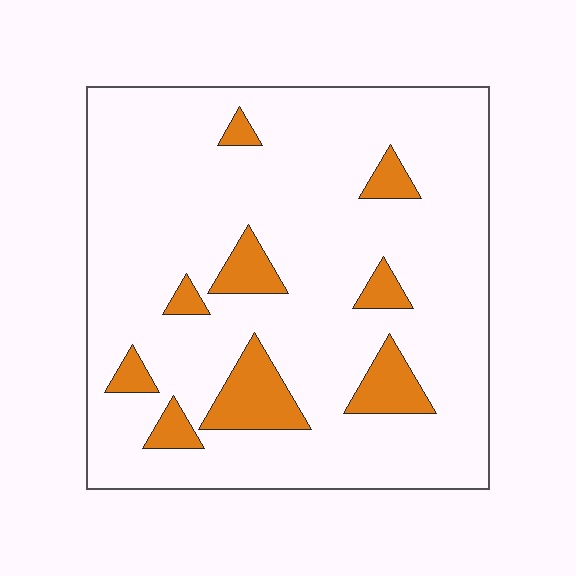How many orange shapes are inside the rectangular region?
9.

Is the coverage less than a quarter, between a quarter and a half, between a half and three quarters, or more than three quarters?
Less than a quarter.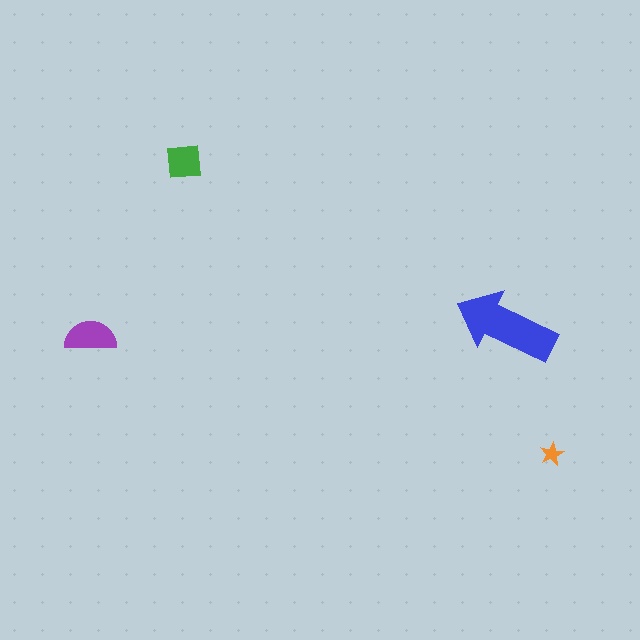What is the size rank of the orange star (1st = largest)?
4th.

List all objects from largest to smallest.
The blue arrow, the purple semicircle, the green square, the orange star.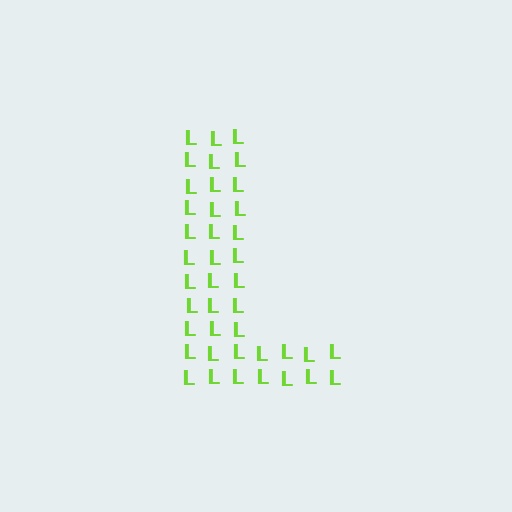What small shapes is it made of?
It is made of small letter L's.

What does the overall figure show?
The overall figure shows the letter L.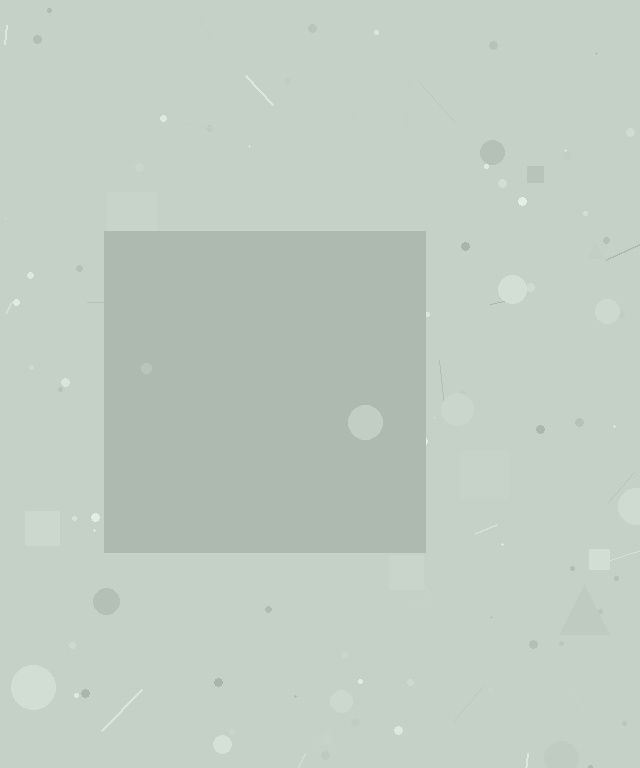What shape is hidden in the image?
A square is hidden in the image.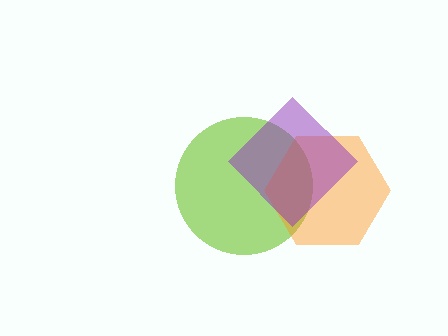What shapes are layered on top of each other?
The layered shapes are: a lime circle, an orange hexagon, a purple diamond.